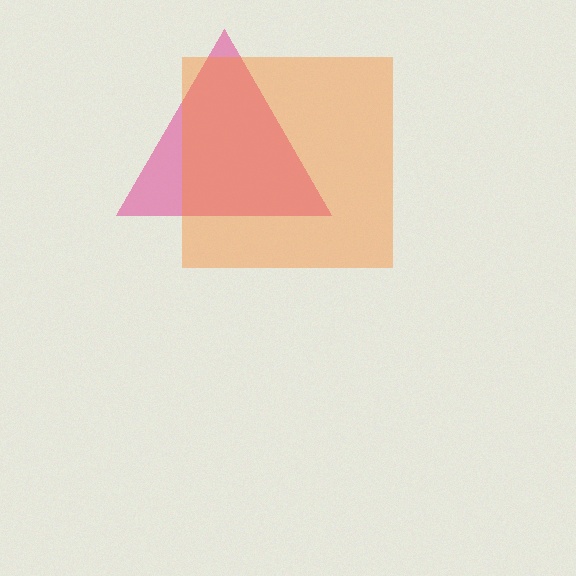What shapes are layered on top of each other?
The layered shapes are: a pink triangle, an orange square.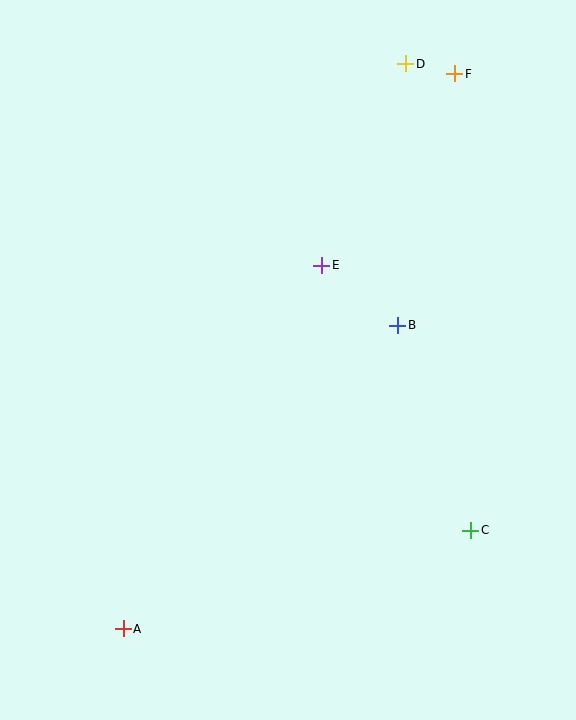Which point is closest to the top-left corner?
Point D is closest to the top-left corner.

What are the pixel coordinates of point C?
Point C is at (471, 530).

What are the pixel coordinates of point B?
Point B is at (398, 325).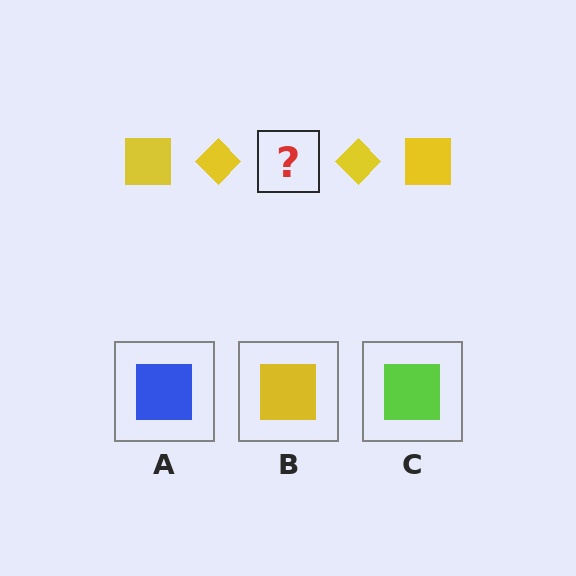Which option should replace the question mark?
Option B.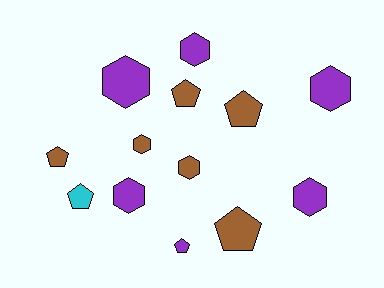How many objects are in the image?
There are 13 objects.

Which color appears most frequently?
Purple, with 6 objects.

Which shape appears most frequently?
Hexagon, with 7 objects.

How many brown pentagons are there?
There are 4 brown pentagons.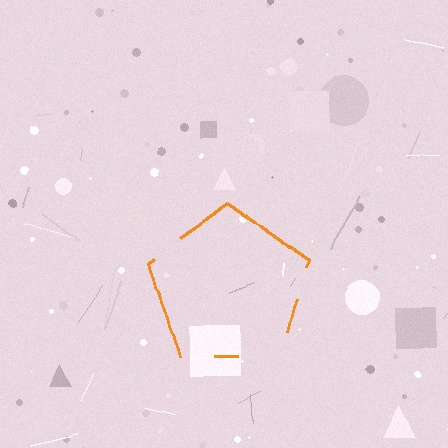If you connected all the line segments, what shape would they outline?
They would outline a pentagon.